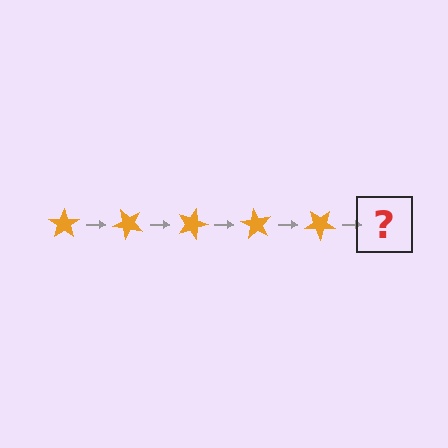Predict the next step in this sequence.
The next step is an orange star rotated 225 degrees.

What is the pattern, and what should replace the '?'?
The pattern is that the star rotates 45 degrees each step. The '?' should be an orange star rotated 225 degrees.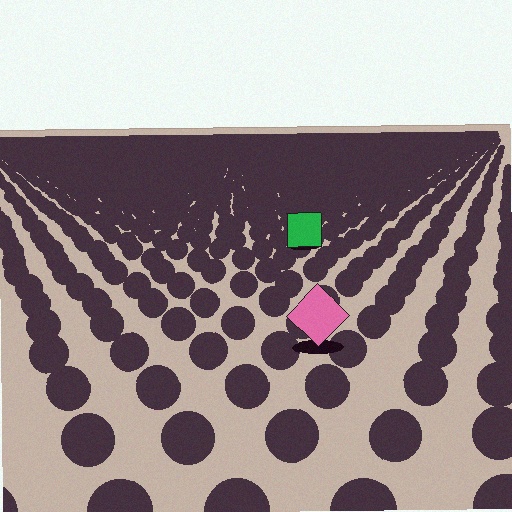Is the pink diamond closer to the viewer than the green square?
Yes. The pink diamond is closer — you can tell from the texture gradient: the ground texture is coarser near it.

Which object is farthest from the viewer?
The green square is farthest from the viewer. It appears smaller and the ground texture around it is denser.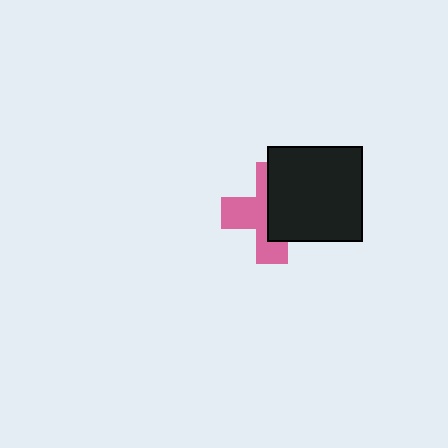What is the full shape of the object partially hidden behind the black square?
The partially hidden object is a pink cross.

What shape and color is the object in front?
The object in front is a black square.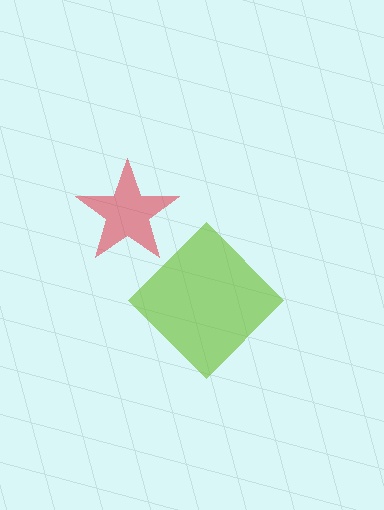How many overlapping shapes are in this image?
There are 2 overlapping shapes in the image.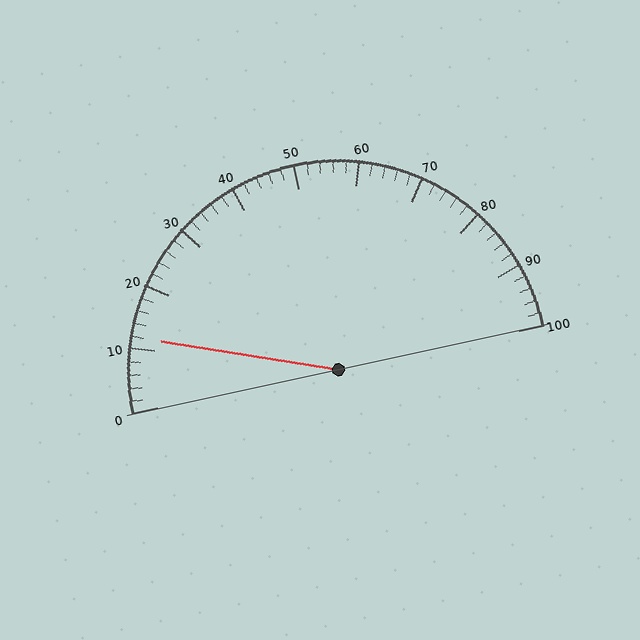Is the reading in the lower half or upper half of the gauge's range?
The reading is in the lower half of the range (0 to 100).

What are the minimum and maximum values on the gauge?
The gauge ranges from 0 to 100.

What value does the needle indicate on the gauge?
The needle indicates approximately 12.